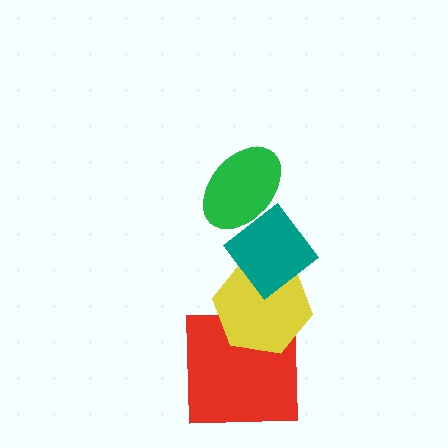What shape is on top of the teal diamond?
The green ellipse is on top of the teal diamond.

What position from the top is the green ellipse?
The green ellipse is 1st from the top.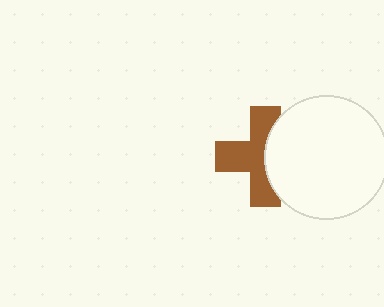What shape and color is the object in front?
The object in front is a white circle.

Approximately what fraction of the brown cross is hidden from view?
Roughly 39% of the brown cross is hidden behind the white circle.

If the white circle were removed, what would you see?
You would see the complete brown cross.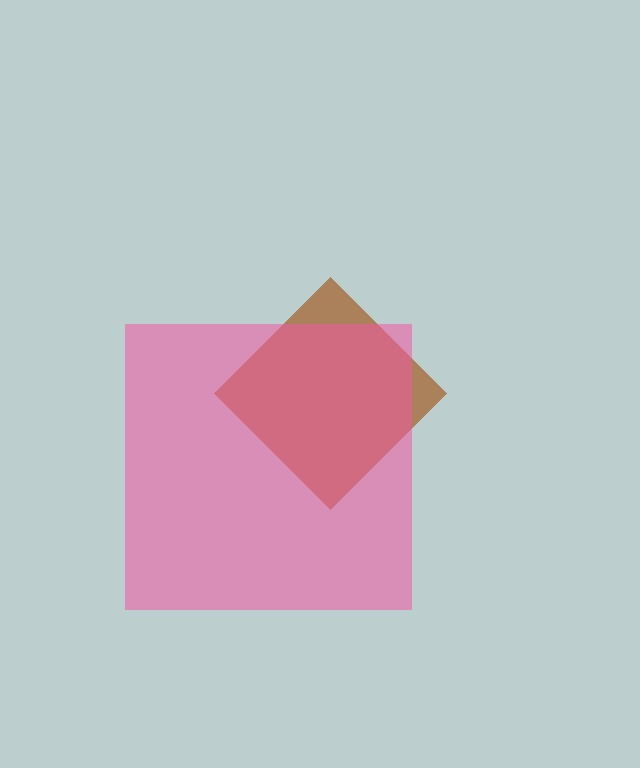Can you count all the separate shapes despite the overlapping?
Yes, there are 2 separate shapes.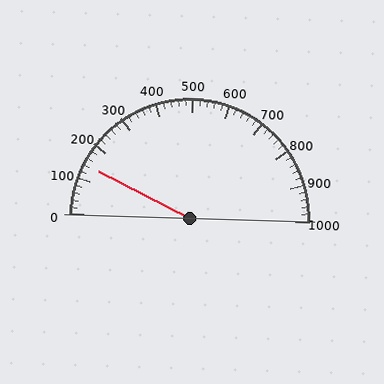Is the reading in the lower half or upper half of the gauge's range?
The reading is in the lower half of the range (0 to 1000).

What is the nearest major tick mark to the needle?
The nearest major tick mark is 100.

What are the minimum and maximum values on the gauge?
The gauge ranges from 0 to 1000.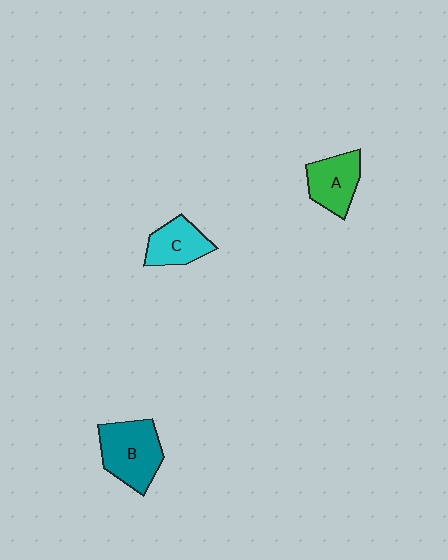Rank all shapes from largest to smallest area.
From largest to smallest: B (teal), A (green), C (cyan).